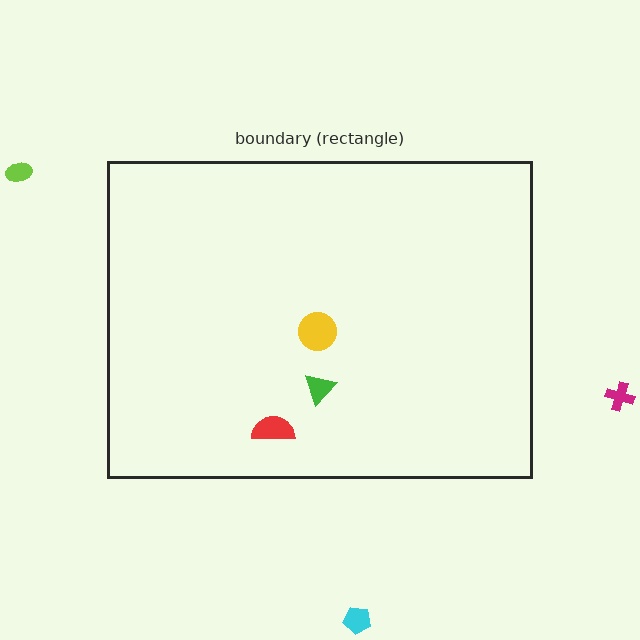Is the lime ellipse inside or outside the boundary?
Outside.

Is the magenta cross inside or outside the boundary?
Outside.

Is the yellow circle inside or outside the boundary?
Inside.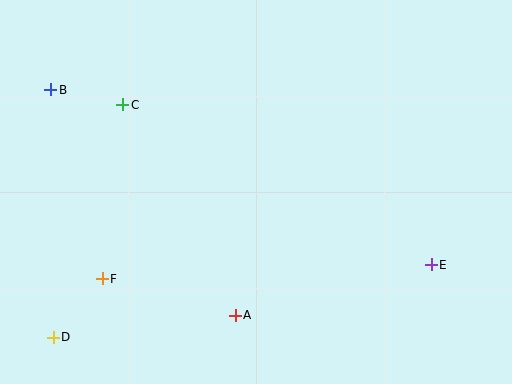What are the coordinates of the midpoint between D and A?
The midpoint between D and A is at (144, 326).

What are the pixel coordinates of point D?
Point D is at (53, 337).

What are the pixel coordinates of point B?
Point B is at (51, 90).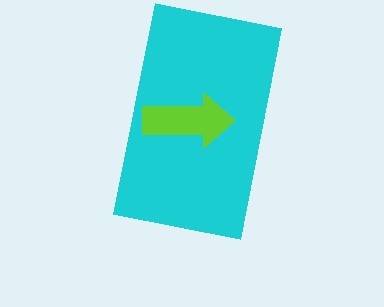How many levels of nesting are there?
2.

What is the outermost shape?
The cyan rectangle.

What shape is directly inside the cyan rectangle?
The lime arrow.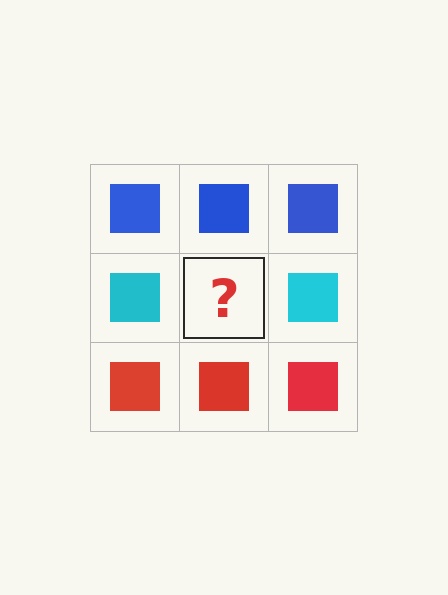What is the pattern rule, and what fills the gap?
The rule is that each row has a consistent color. The gap should be filled with a cyan square.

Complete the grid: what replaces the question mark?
The question mark should be replaced with a cyan square.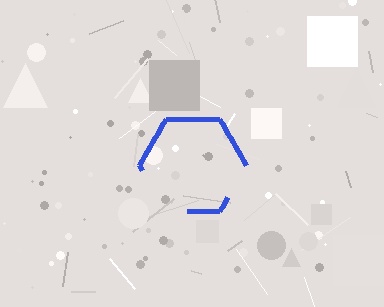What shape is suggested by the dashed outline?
The dashed outline suggests a hexagon.